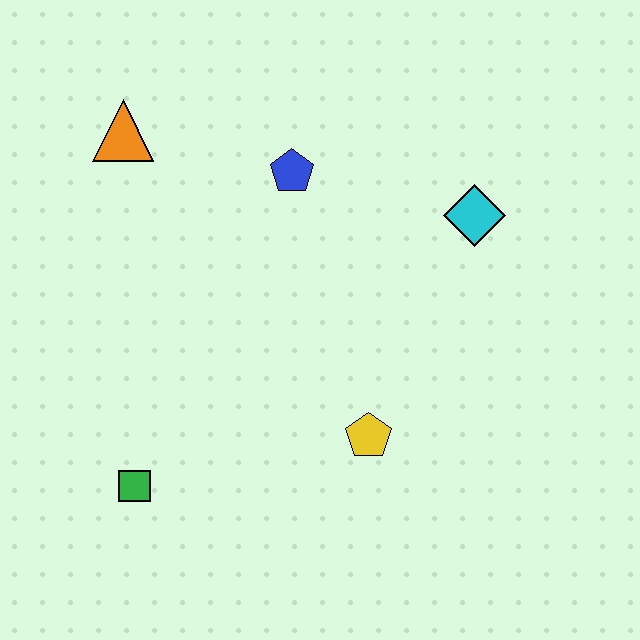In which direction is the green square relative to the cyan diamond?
The green square is to the left of the cyan diamond.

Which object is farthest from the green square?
The cyan diamond is farthest from the green square.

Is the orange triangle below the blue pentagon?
No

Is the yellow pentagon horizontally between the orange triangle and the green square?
No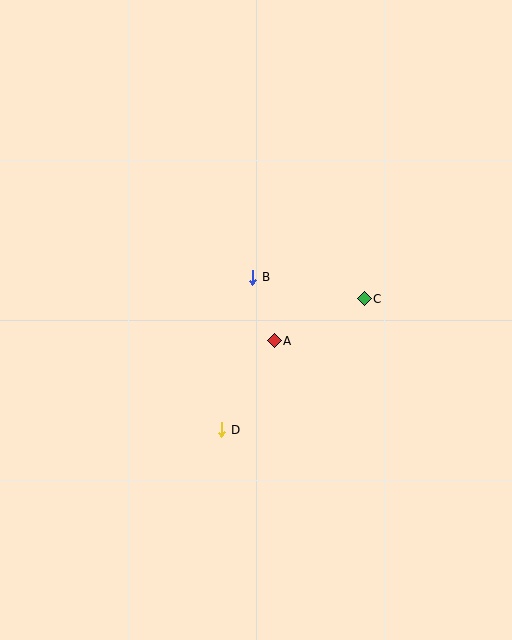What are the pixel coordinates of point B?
Point B is at (252, 277).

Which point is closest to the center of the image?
Point A at (274, 341) is closest to the center.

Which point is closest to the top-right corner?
Point C is closest to the top-right corner.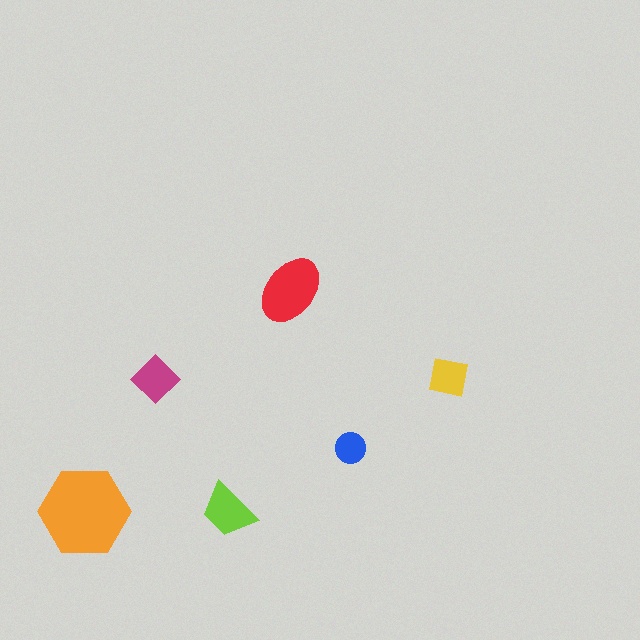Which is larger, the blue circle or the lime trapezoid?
The lime trapezoid.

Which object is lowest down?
The lime trapezoid is bottommost.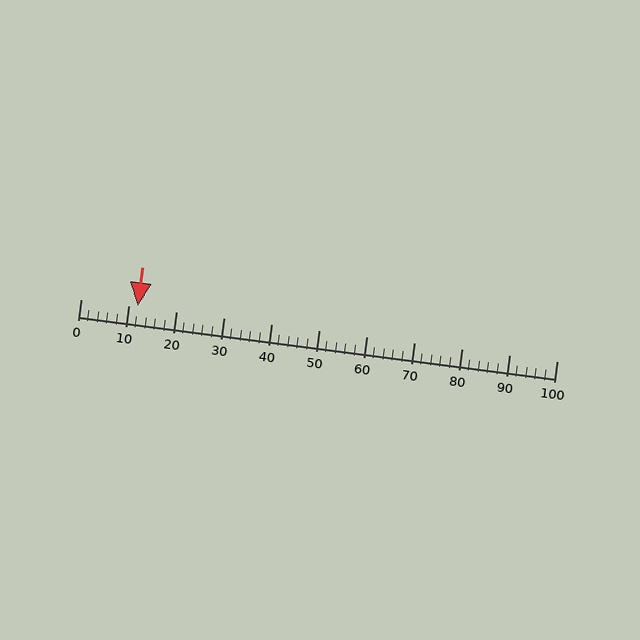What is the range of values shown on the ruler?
The ruler shows values from 0 to 100.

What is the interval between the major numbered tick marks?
The major tick marks are spaced 10 units apart.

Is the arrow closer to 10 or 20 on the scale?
The arrow is closer to 10.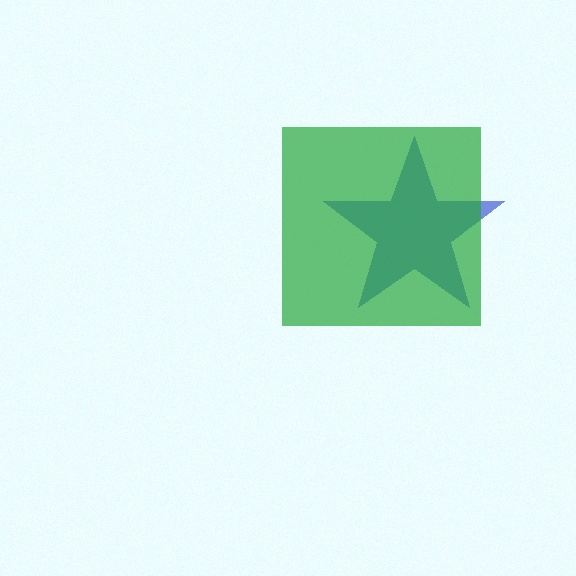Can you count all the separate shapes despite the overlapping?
Yes, there are 2 separate shapes.